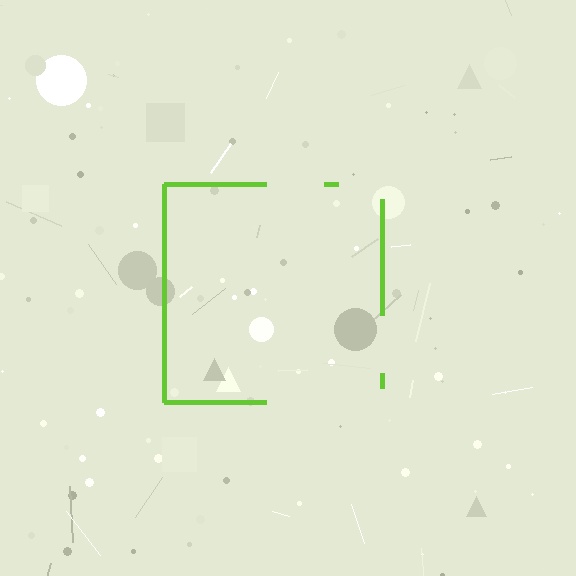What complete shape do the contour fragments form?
The contour fragments form a square.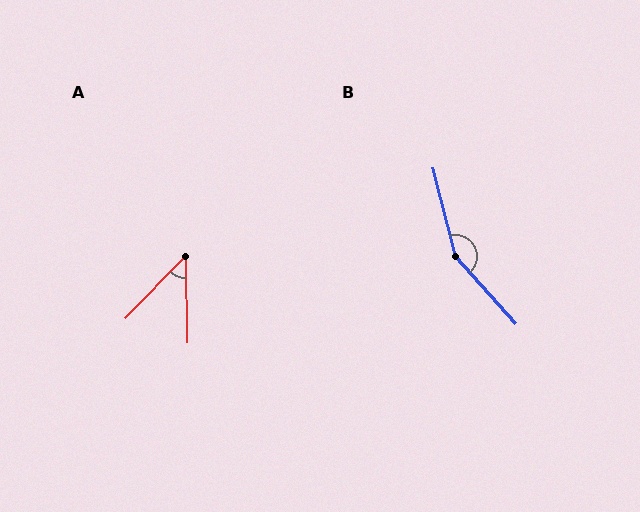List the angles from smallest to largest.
A (46°), B (152°).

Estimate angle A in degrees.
Approximately 46 degrees.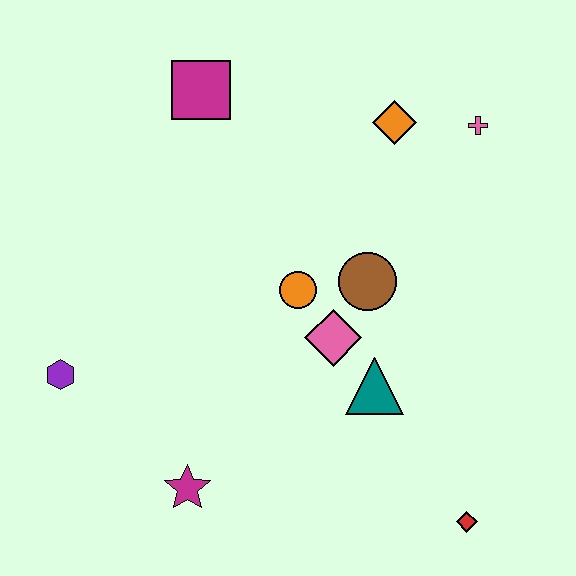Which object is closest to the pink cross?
The orange diamond is closest to the pink cross.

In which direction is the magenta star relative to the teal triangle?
The magenta star is to the left of the teal triangle.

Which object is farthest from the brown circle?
The purple hexagon is farthest from the brown circle.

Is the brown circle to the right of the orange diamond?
No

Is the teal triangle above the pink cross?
No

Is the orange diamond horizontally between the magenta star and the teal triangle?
No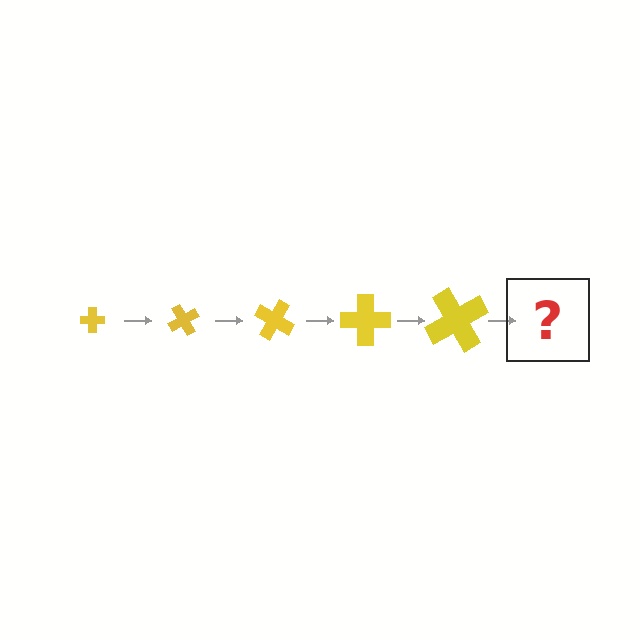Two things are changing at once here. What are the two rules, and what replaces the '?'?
The two rules are that the cross grows larger each step and it rotates 60 degrees each step. The '?' should be a cross, larger than the previous one and rotated 300 degrees from the start.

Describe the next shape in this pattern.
It should be a cross, larger than the previous one and rotated 300 degrees from the start.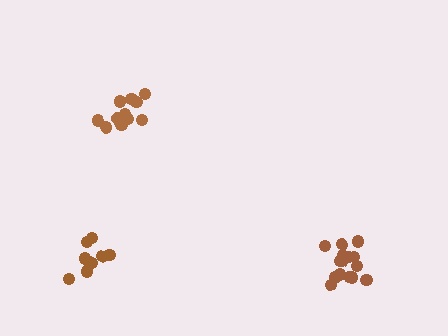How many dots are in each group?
Group 1: 12 dots, Group 2: 15 dots, Group 3: 9 dots (36 total).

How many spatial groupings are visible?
There are 3 spatial groupings.